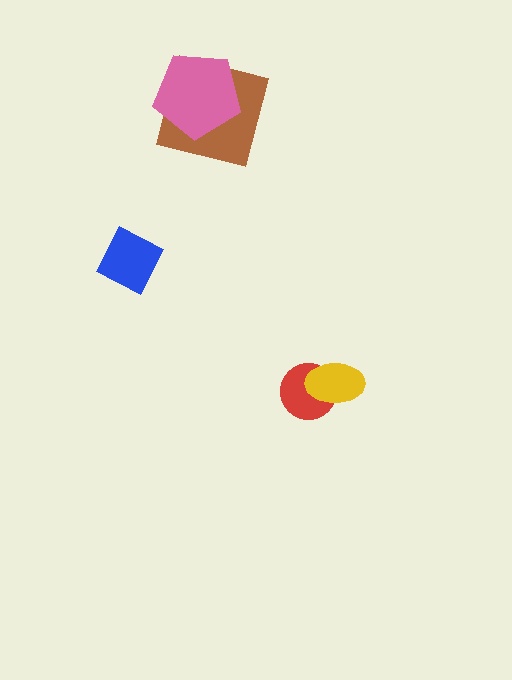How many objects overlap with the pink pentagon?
1 object overlaps with the pink pentagon.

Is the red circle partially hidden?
Yes, it is partially covered by another shape.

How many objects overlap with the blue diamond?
0 objects overlap with the blue diamond.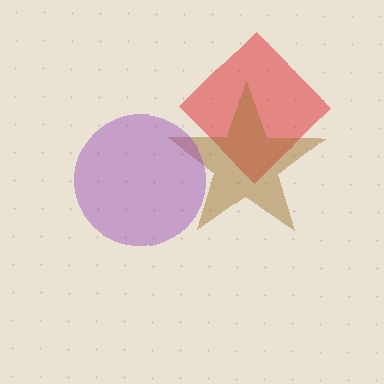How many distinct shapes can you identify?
There are 3 distinct shapes: a red diamond, a brown star, a purple circle.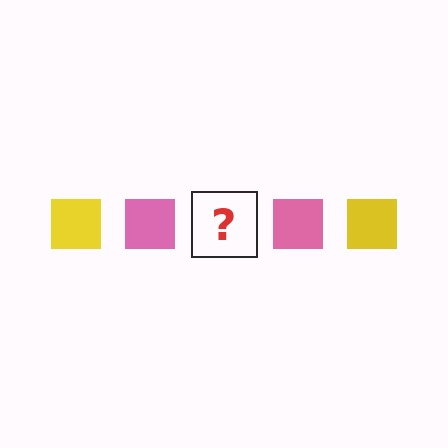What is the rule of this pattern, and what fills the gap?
The rule is that the pattern cycles through yellow, pink squares. The gap should be filled with a yellow square.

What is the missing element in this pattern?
The missing element is a yellow square.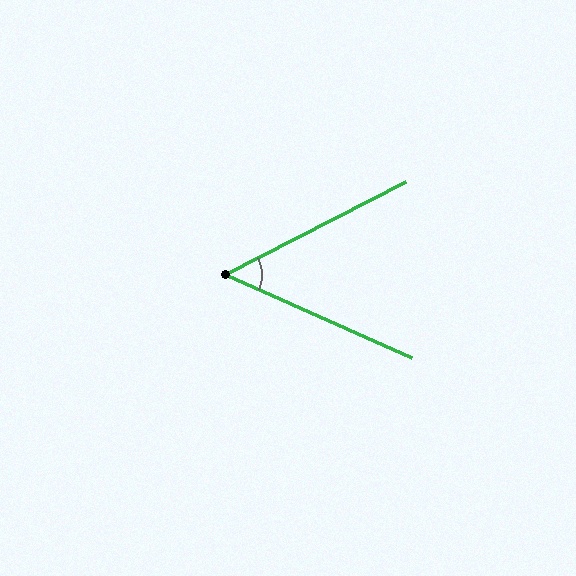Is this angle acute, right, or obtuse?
It is acute.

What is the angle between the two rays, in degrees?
Approximately 51 degrees.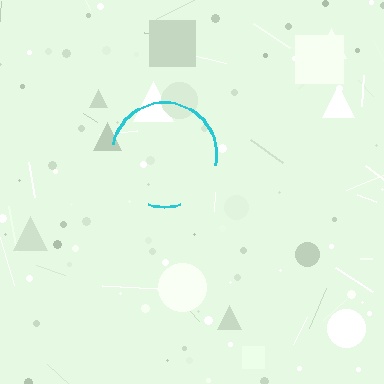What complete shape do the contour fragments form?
The contour fragments form a circle.